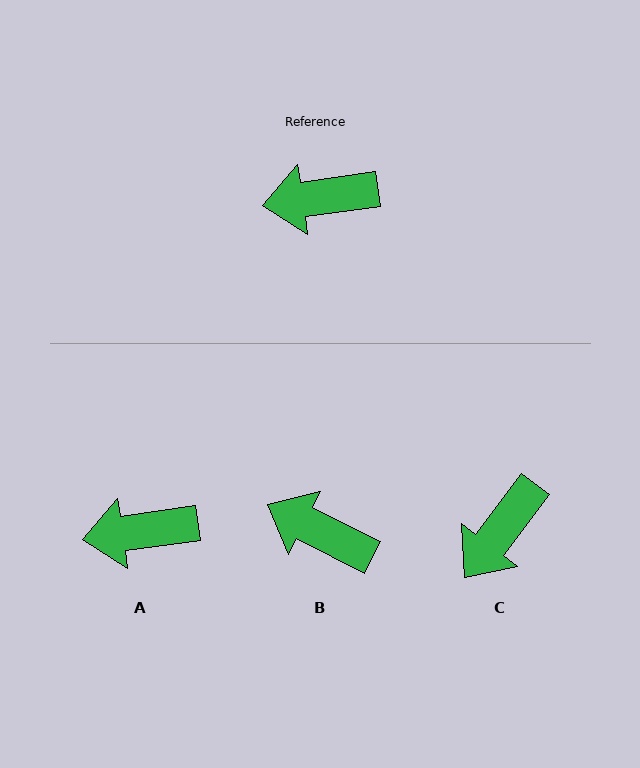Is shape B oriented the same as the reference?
No, it is off by about 35 degrees.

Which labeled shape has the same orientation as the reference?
A.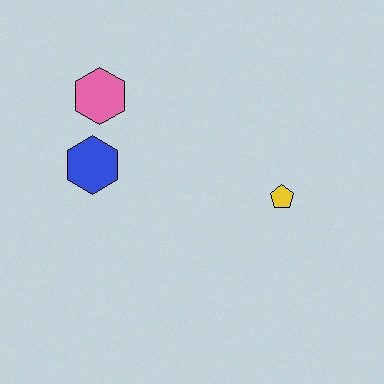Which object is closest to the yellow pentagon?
The blue hexagon is closest to the yellow pentagon.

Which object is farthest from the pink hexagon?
The yellow pentagon is farthest from the pink hexagon.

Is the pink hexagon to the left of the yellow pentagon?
Yes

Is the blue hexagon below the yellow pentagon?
No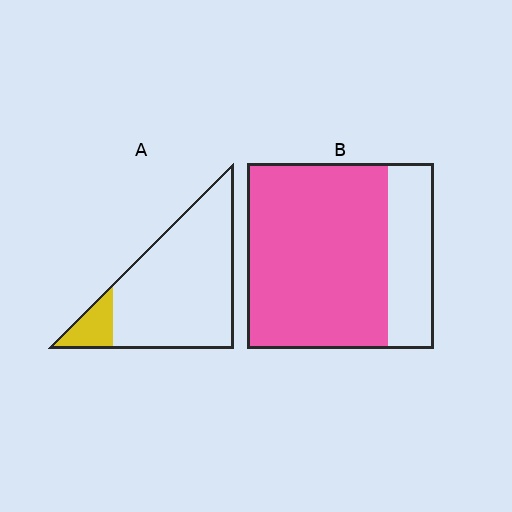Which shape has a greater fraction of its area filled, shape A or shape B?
Shape B.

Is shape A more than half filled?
No.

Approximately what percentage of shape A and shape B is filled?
A is approximately 10% and B is approximately 75%.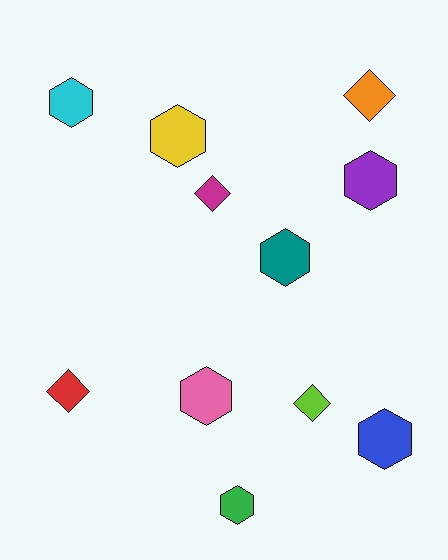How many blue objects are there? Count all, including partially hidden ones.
There is 1 blue object.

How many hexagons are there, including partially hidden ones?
There are 7 hexagons.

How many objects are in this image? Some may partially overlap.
There are 11 objects.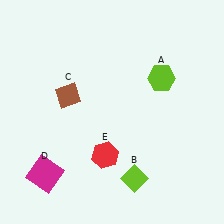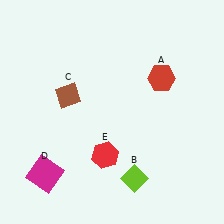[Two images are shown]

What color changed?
The hexagon (A) changed from lime in Image 1 to red in Image 2.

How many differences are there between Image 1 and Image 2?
There is 1 difference between the two images.